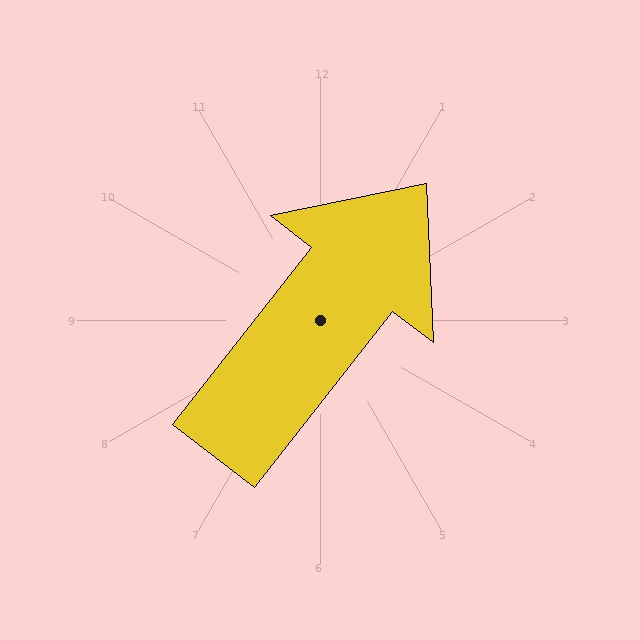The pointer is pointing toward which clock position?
Roughly 1 o'clock.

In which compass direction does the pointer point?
Northeast.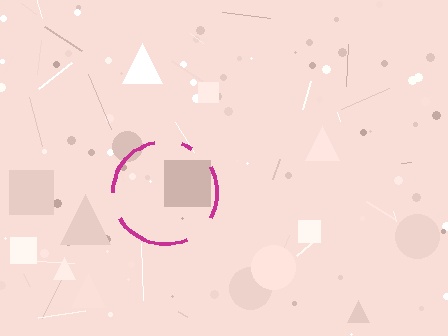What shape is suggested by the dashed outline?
The dashed outline suggests a circle.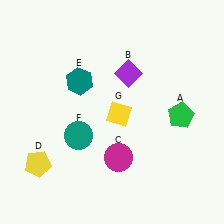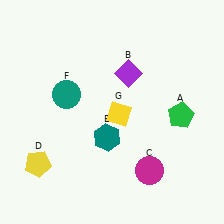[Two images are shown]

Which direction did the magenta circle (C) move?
The magenta circle (C) moved right.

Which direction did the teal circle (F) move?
The teal circle (F) moved up.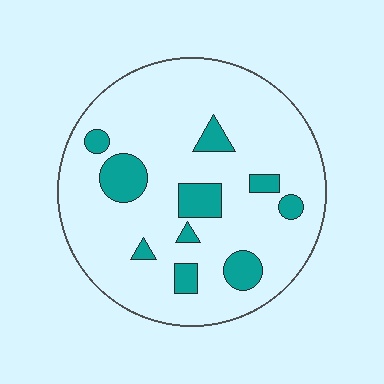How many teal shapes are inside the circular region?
10.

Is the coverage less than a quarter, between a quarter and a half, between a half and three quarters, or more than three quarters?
Less than a quarter.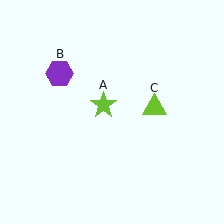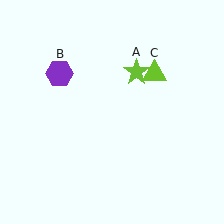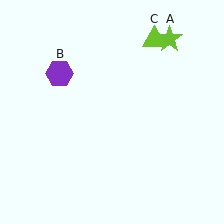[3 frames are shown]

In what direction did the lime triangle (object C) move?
The lime triangle (object C) moved up.